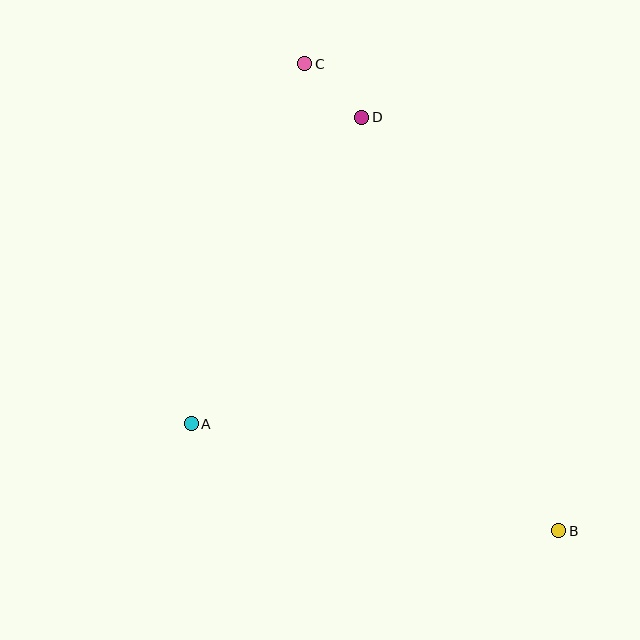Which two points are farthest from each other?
Points B and C are farthest from each other.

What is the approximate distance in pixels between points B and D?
The distance between B and D is approximately 458 pixels.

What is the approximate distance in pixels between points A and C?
The distance between A and C is approximately 377 pixels.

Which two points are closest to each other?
Points C and D are closest to each other.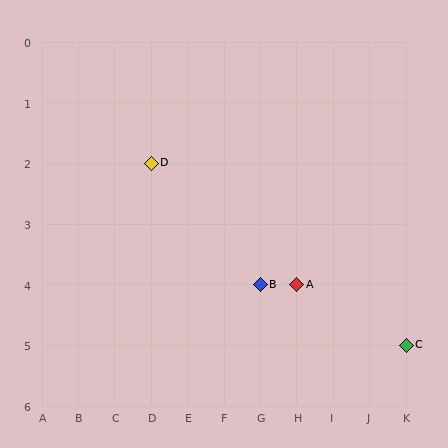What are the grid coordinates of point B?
Point B is at grid coordinates (G, 4).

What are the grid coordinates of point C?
Point C is at grid coordinates (K, 5).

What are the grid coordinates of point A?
Point A is at grid coordinates (H, 4).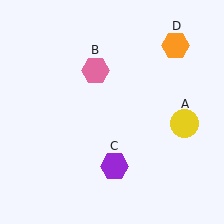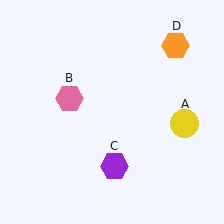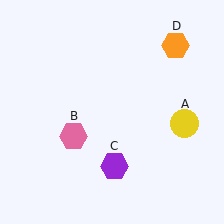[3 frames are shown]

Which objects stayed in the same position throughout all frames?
Yellow circle (object A) and purple hexagon (object C) and orange hexagon (object D) remained stationary.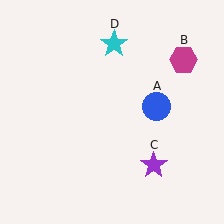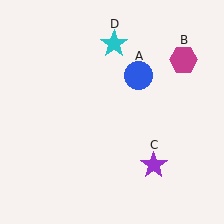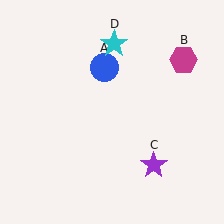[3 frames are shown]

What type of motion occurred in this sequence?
The blue circle (object A) rotated counterclockwise around the center of the scene.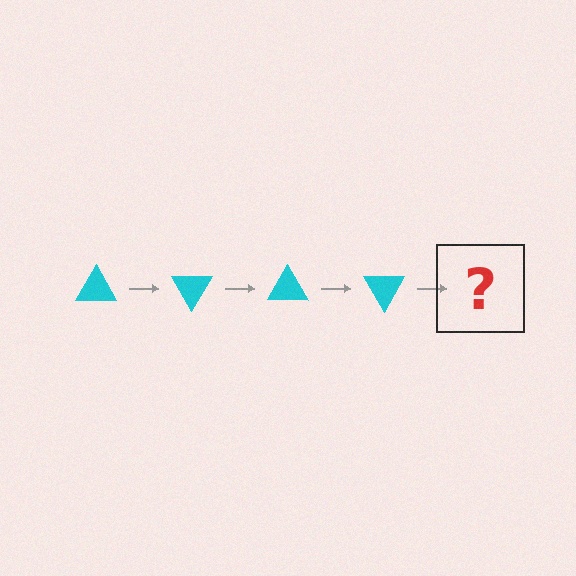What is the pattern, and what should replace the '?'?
The pattern is that the triangle rotates 60 degrees each step. The '?' should be a cyan triangle rotated 240 degrees.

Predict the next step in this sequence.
The next step is a cyan triangle rotated 240 degrees.